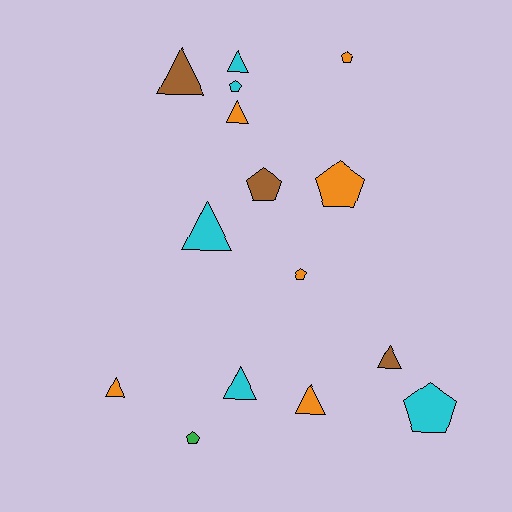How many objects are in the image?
There are 15 objects.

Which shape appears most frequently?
Triangle, with 8 objects.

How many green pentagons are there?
There is 1 green pentagon.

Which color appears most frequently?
Orange, with 6 objects.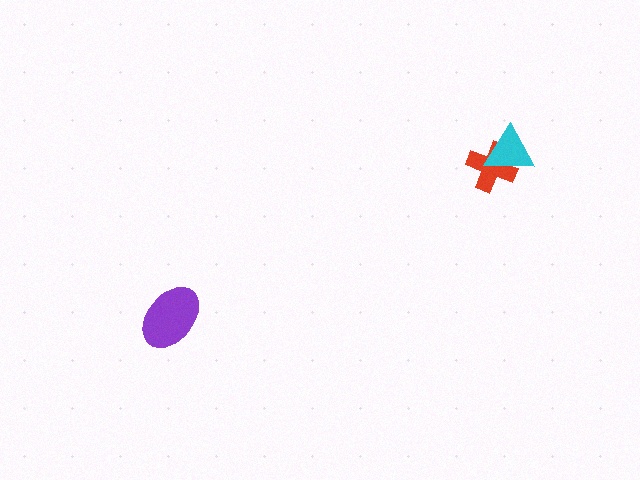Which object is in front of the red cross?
The cyan triangle is in front of the red cross.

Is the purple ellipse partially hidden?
No, no other shape covers it.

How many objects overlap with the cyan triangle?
1 object overlaps with the cyan triangle.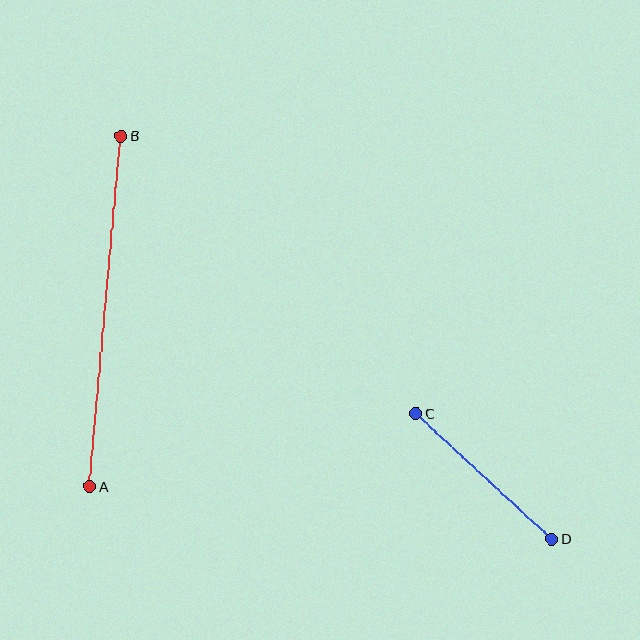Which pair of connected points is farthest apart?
Points A and B are farthest apart.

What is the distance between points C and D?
The distance is approximately 185 pixels.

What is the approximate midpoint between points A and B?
The midpoint is at approximately (105, 311) pixels.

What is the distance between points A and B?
The distance is approximately 352 pixels.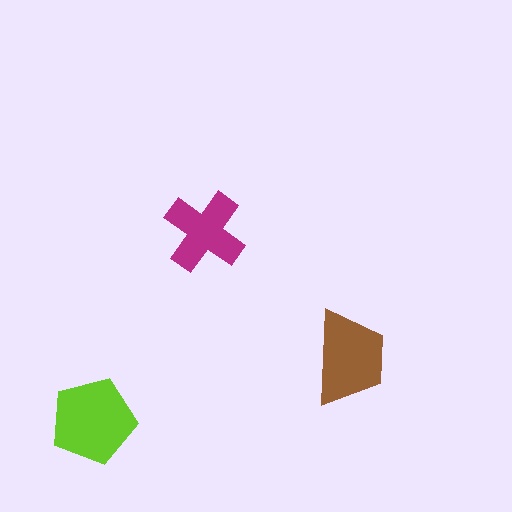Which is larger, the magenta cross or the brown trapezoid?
The brown trapezoid.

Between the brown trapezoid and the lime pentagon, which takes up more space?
The lime pentagon.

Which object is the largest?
The lime pentagon.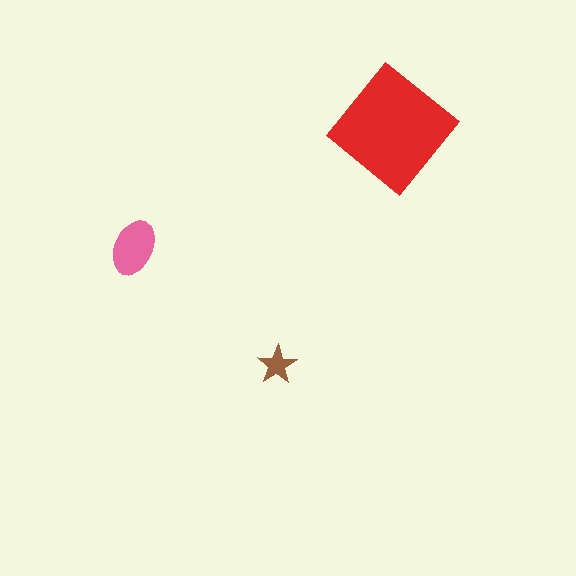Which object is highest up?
The red diamond is topmost.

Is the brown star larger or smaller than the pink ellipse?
Smaller.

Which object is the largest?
The red diamond.